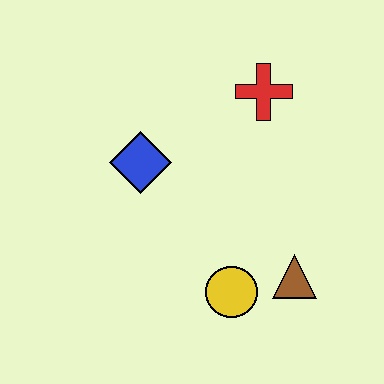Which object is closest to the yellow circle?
The brown triangle is closest to the yellow circle.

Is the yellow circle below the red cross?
Yes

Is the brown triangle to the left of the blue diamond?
No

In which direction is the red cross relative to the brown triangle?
The red cross is above the brown triangle.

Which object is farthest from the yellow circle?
The red cross is farthest from the yellow circle.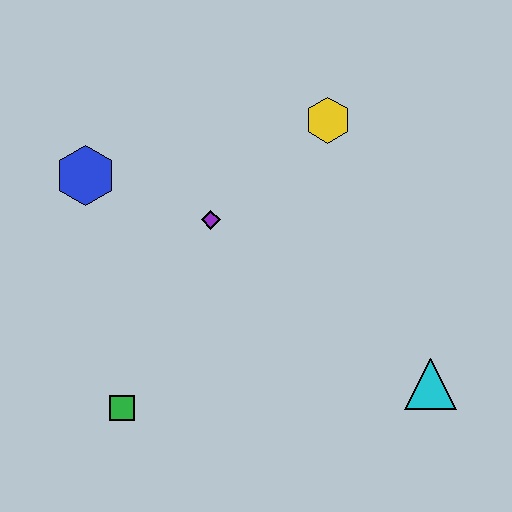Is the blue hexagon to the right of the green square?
No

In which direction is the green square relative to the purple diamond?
The green square is below the purple diamond.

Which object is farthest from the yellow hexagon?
The green square is farthest from the yellow hexagon.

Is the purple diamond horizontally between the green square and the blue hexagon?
No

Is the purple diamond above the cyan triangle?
Yes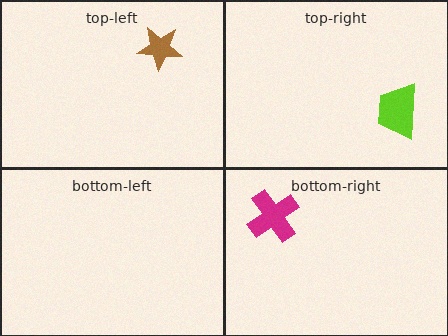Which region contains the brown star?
The top-left region.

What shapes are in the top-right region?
The lime trapezoid.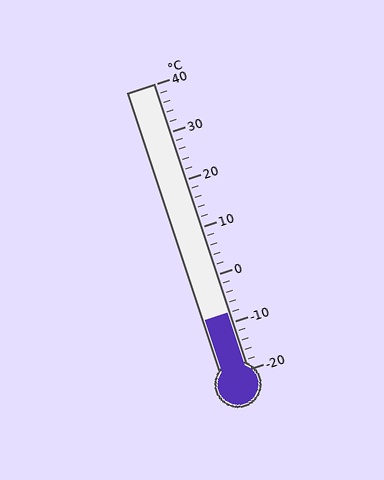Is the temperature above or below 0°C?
The temperature is below 0°C.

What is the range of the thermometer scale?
The thermometer scale ranges from -20°C to 40°C.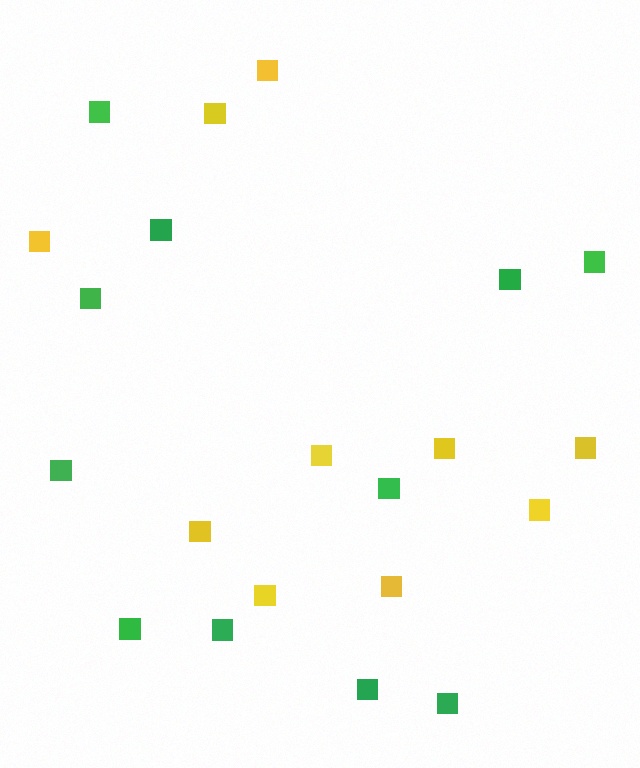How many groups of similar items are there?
There are 2 groups: one group of yellow squares (10) and one group of green squares (11).